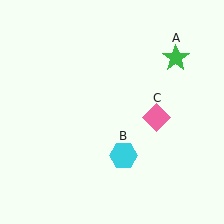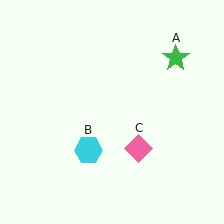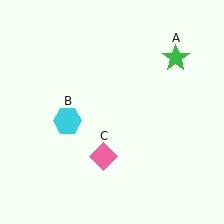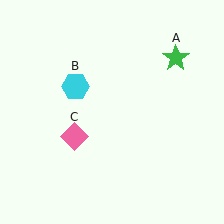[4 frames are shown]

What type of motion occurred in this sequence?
The cyan hexagon (object B), pink diamond (object C) rotated clockwise around the center of the scene.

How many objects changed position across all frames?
2 objects changed position: cyan hexagon (object B), pink diamond (object C).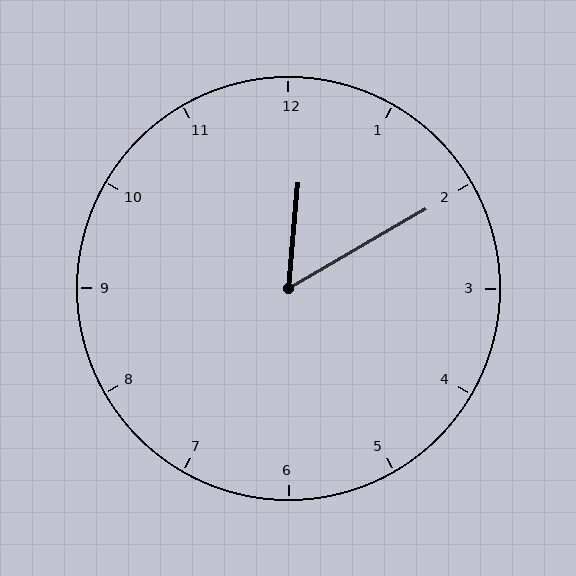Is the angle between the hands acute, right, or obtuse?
It is acute.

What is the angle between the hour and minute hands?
Approximately 55 degrees.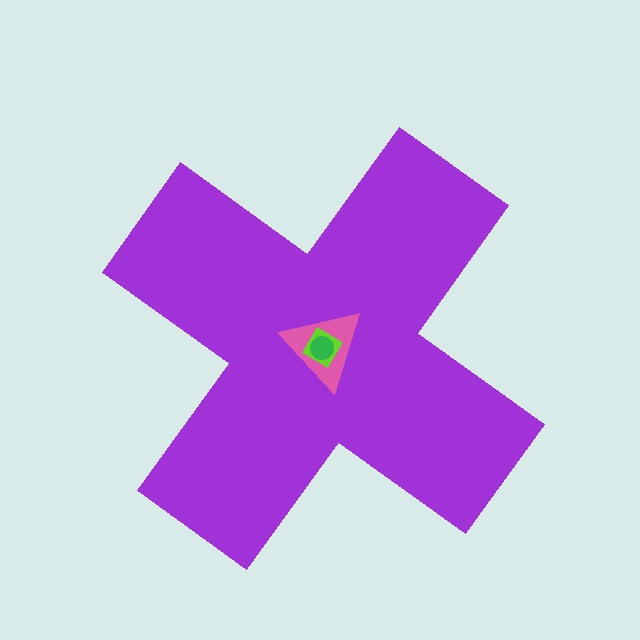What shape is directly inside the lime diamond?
The green circle.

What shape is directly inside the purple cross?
The pink triangle.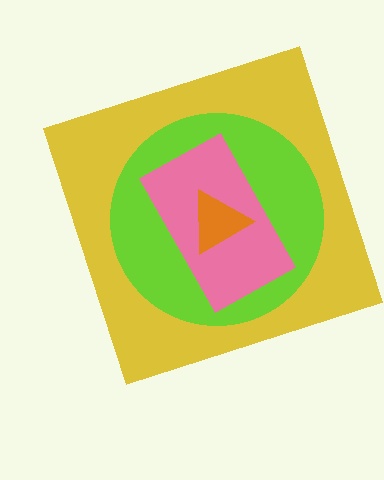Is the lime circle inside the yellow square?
Yes.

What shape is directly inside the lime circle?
The pink rectangle.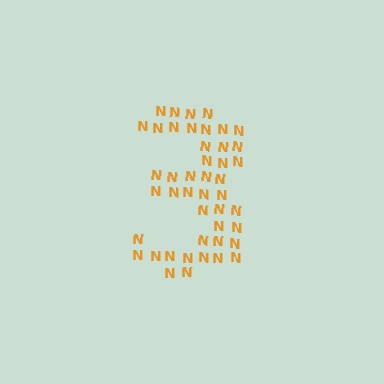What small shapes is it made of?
It is made of small letter N's.